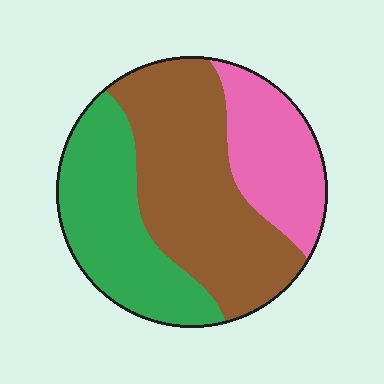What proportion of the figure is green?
Green covers about 30% of the figure.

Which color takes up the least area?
Pink, at roughly 25%.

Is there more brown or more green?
Brown.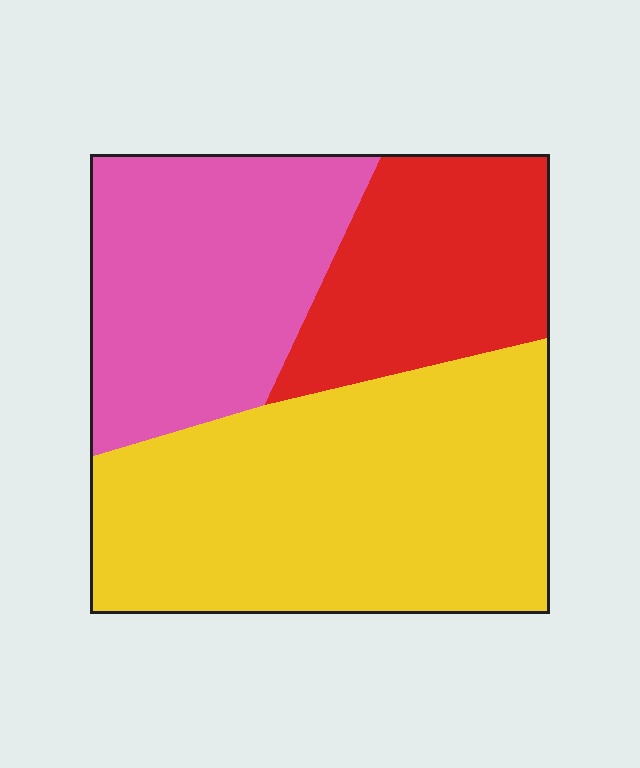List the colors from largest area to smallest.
From largest to smallest: yellow, pink, red.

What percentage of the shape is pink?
Pink takes up between a sixth and a third of the shape.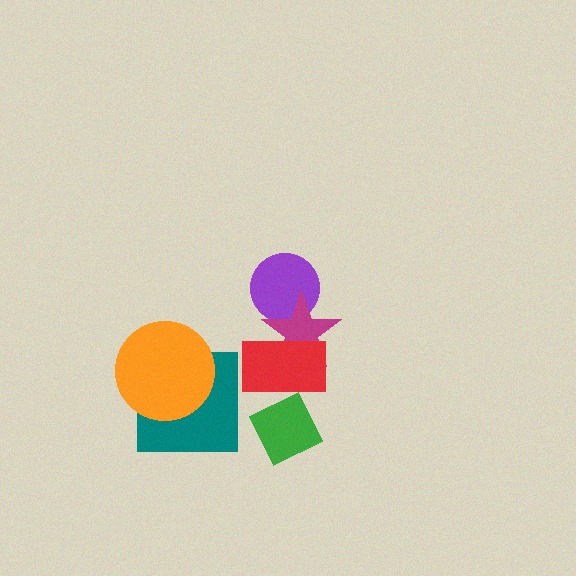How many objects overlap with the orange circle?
1 object overlaps with the orange circle.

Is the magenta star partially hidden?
Yes, it is partially covered by another shape.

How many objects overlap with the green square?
0 objects overlap with the green square.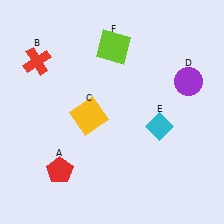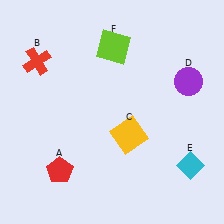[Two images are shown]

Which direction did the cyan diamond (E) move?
The cyan diamond (E) moved down.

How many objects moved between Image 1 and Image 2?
2 objects moved between the two images.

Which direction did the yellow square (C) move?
The yellow square (C) moved right.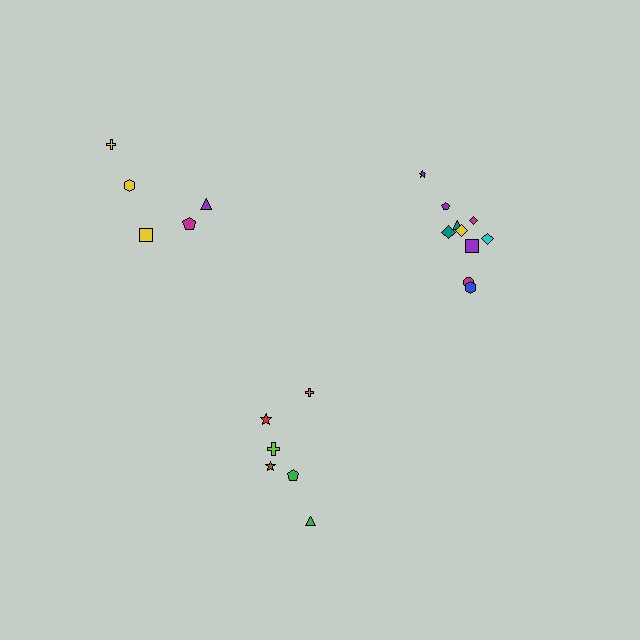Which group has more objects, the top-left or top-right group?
The top-right group.